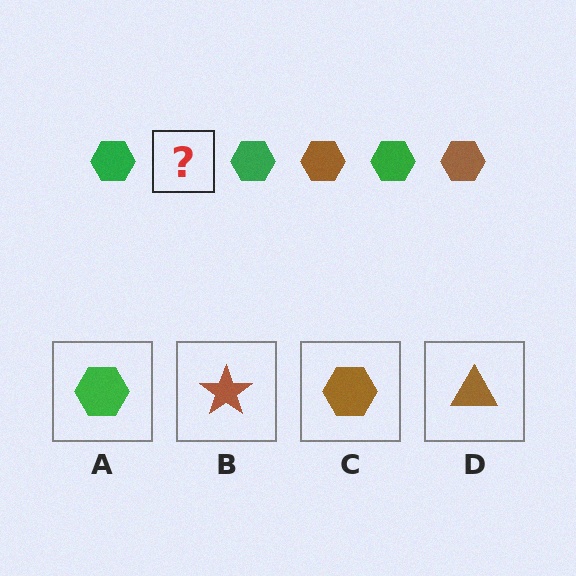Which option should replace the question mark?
Option C.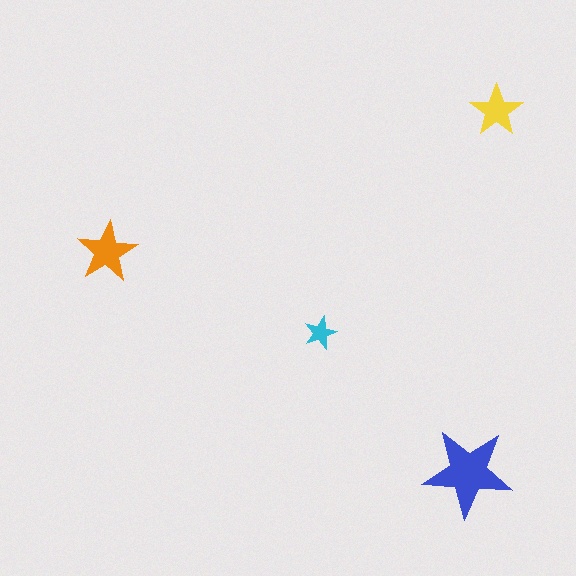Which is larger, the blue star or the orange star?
The blue one.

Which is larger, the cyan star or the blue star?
The blue one.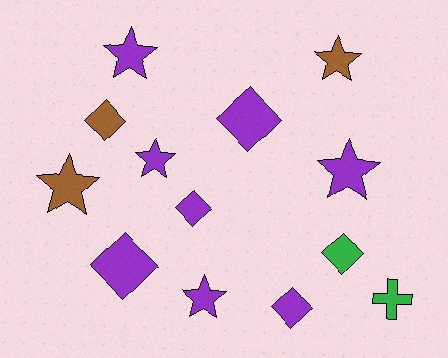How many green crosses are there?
There is 1 green cross.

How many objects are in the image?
There are 13 objects.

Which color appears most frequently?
Purple, with 8 objects.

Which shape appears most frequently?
Star, with 6 objects.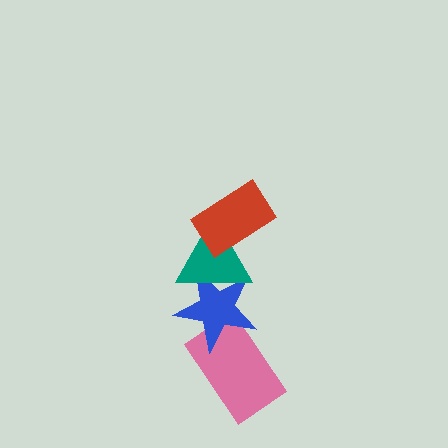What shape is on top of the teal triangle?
The red rectangle is on top of the teal triangle.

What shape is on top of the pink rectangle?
The blue star is on top of the pink rectangle.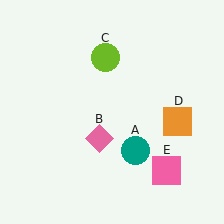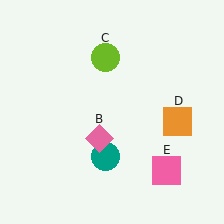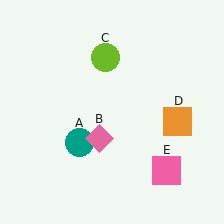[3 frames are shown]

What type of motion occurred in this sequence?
The teal circle (object A) rotated clockwise around the center of the scene.